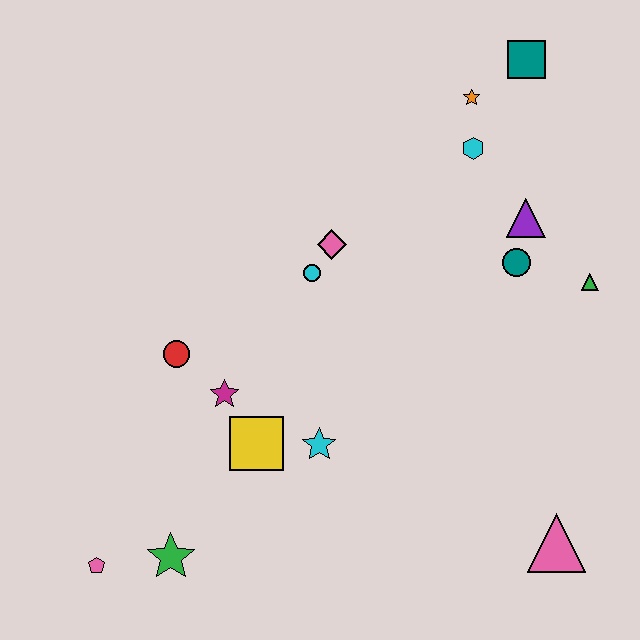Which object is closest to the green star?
The pink pentagon is closest to the green star.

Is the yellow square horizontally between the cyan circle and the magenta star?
Yes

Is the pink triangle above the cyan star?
No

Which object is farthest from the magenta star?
The teal square is farthest from the magenta star.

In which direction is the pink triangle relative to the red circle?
The pink triangle is to the right of the red circle.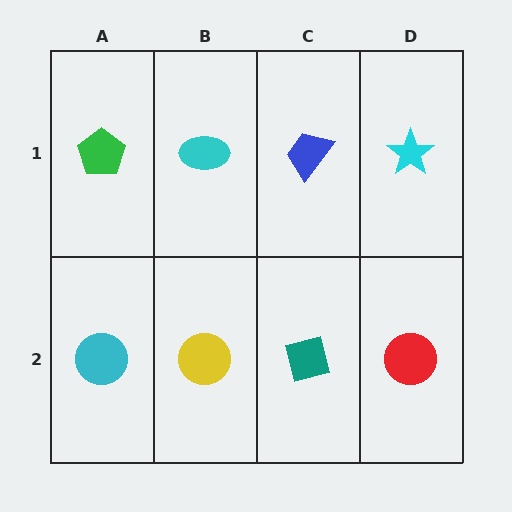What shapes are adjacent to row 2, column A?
A green pentagon (row 1, column A), a yellow circle (row 2, column B).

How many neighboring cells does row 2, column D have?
2.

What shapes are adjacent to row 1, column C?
A teal square (row 2, column C), a cyan ellipse (row 1, column B), a cyan star (row 1, column D).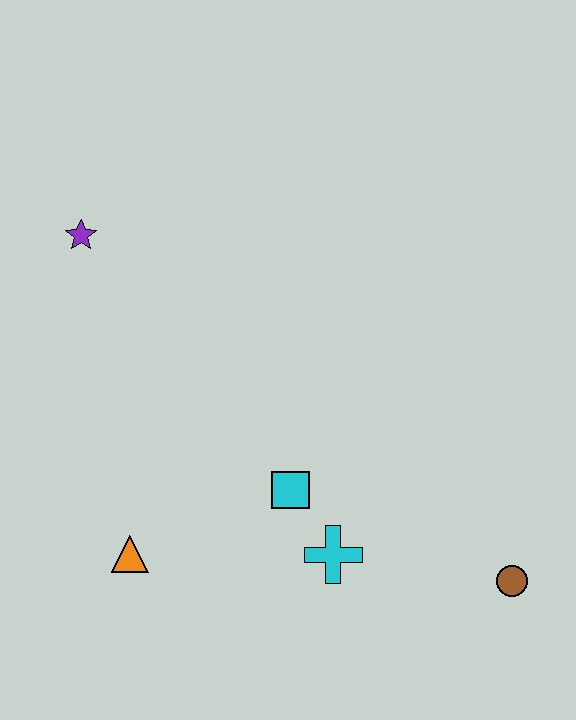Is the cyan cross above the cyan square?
No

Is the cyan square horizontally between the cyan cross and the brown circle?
No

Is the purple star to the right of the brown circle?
No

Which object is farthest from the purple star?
The brown circle is farthest from the purple star.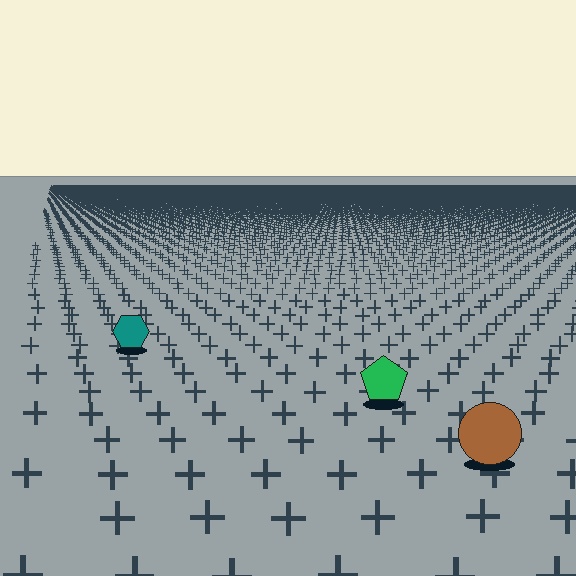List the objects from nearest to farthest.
From nearest to farthest: the brown circle, the green pentagon, the teal hexagon.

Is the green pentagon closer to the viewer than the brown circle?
No. The brown circle is closer — you can tell from the texture gradient: the ground texture is coarser near it.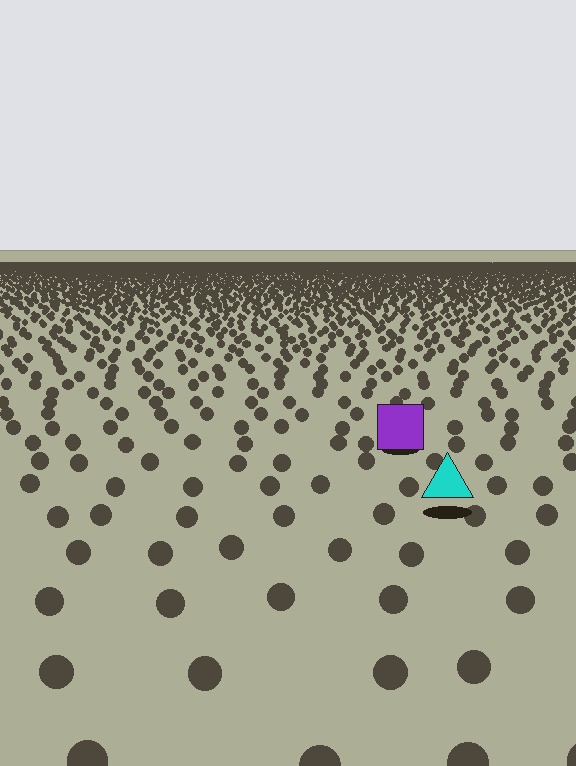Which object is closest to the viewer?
The cyan triangle is closest. The texture marks near it are larger and more spread out.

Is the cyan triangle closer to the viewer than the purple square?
Yes. The cyan triangle is closer — you can tell from the texture gradient: the ground texture is coarser near it.